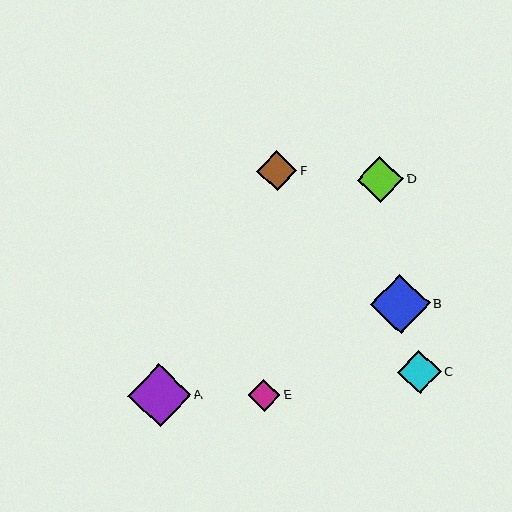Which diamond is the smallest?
Diamond E is the smallest with a size of approximately 33 pixels.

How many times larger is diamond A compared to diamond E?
Diamond A is approximately 1.9 times the size of diamond E.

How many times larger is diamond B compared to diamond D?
Diamond B is approximately 1.3 times the size of diamond D.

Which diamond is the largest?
Diamond A is the largest with a size of approximately 62 pixels.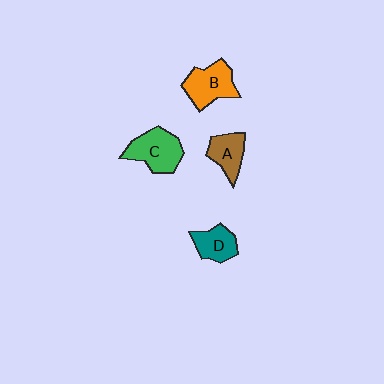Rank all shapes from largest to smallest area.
From largest to smallest: C (green), B (orange), A (brown), D (teal).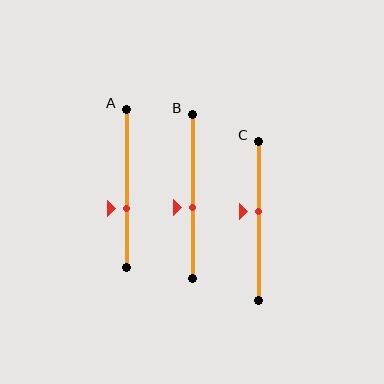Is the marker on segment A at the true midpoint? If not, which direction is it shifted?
No, the marker on segment A is shifted downward by about 13% of the segment length.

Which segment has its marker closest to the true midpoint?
Segment C has its marker closest to the true midpoint.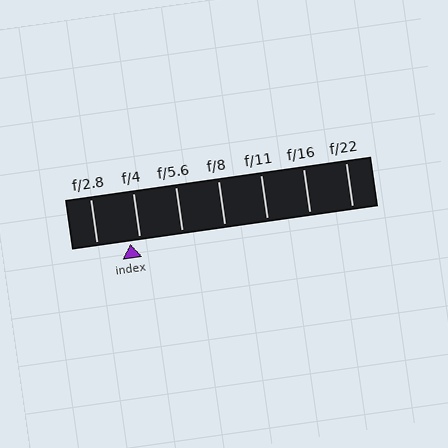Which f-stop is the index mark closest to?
The index mark is closest to f/4.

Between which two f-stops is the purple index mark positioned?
The index mark is between f/2.8 and f/4.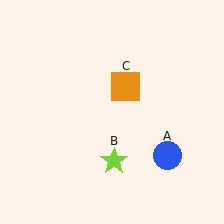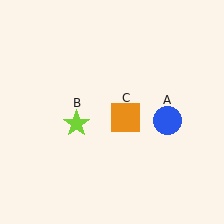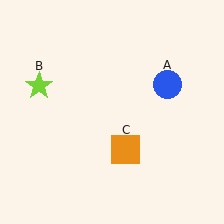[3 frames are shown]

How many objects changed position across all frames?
3 objects changed position: blue circle (object A), lime star (object B), orange square (object C).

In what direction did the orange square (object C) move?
The orange square (object C) moved down.